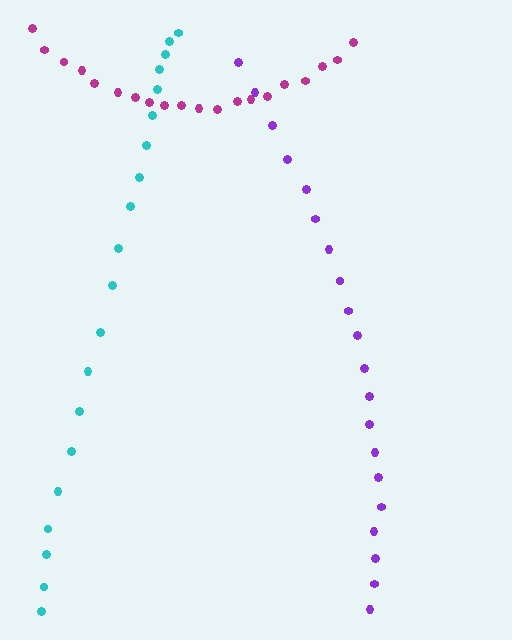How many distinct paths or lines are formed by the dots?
There are 3 distinct paths.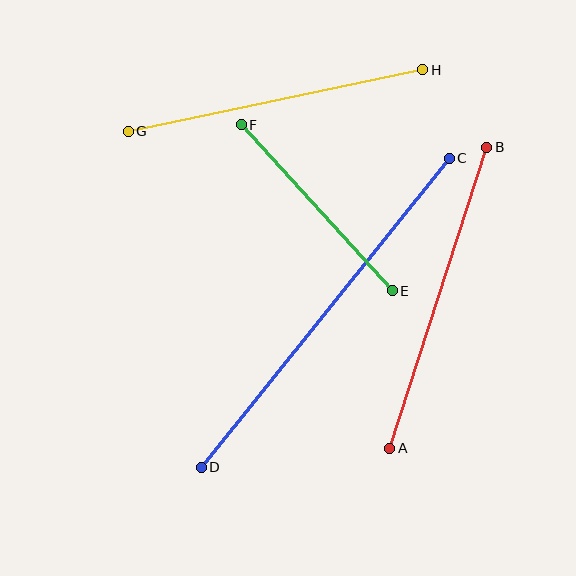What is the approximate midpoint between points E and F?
The midpoint is at approximately (317, 208) pixels.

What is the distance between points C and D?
The distance is approximately 396 pixels.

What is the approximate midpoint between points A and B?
The midpoint is at approximately (438, 298) pixels.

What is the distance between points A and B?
The distance is approximately 317 pixels.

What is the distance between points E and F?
The distance is approximately 225 pixels.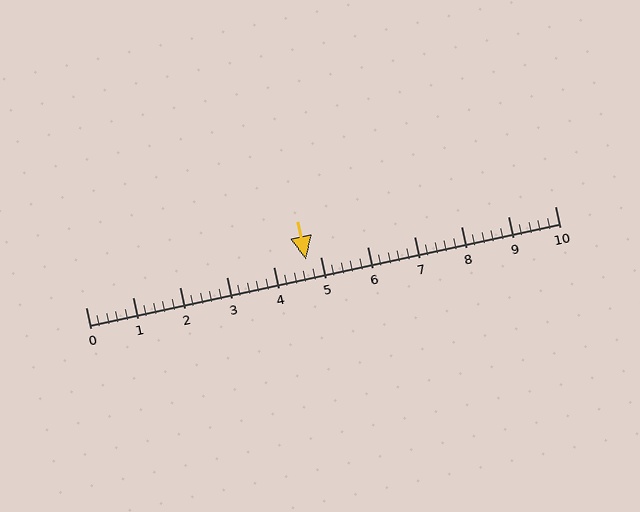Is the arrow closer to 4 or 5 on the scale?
The arrow is closer to 5.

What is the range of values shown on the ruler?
The ruler shows values from 0 to 10.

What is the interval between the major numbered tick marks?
The major tick marks are spaced 1 units apart.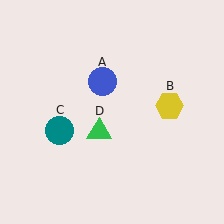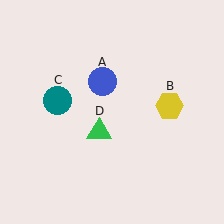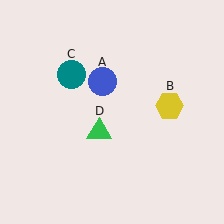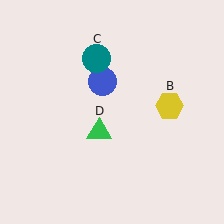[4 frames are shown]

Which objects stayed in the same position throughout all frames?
Blue circle (object A) and yellow hexagon (object B) and green triangle (object D) remained stationary.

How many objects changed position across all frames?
1 object changed position: teal circle (object C).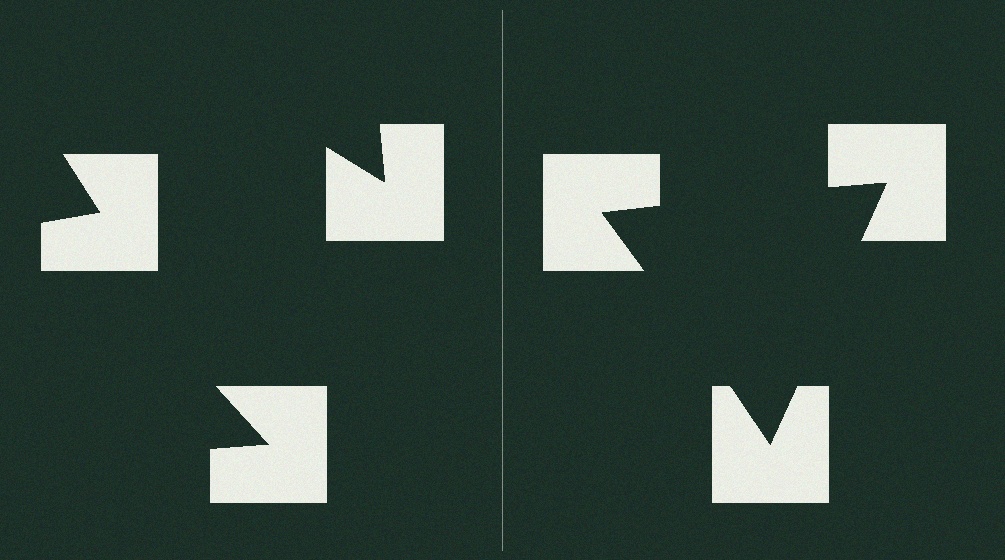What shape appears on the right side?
An illusory triangle.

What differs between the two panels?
The notched squares are positioned identically on both sides; only the wedge orientations differ. On the right they align to a triangle; on the left they are misaligned.